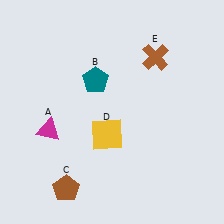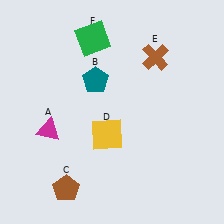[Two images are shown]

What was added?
A green square (F) was added in Image 2.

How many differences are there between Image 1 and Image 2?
There is 1 difference between the two images.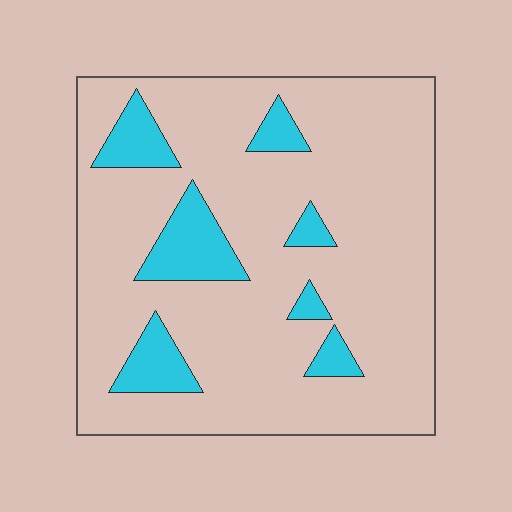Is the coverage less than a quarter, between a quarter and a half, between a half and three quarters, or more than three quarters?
Less than a quarter.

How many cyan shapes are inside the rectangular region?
7.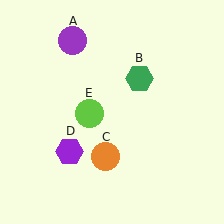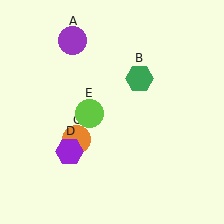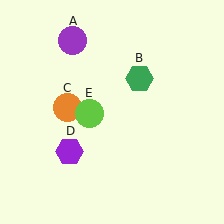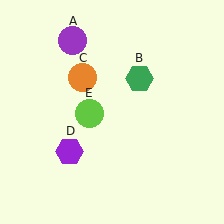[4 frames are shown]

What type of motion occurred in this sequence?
The orange circle (object C) rotated clockwise around the center of the scene.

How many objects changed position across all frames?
1 object changed position: orange circle (object C).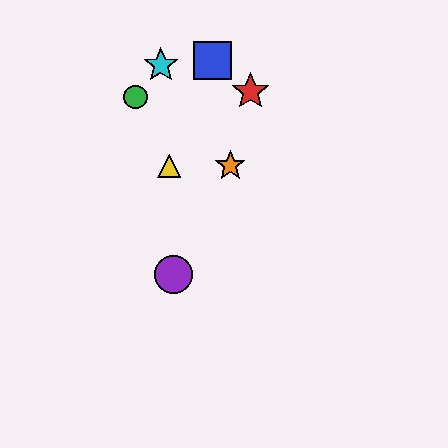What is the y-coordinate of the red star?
The red star is at y≈92.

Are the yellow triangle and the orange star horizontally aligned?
Yes, both are at y≈166.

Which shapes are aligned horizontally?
The yellow triangle, the orange star are aligned horizontally.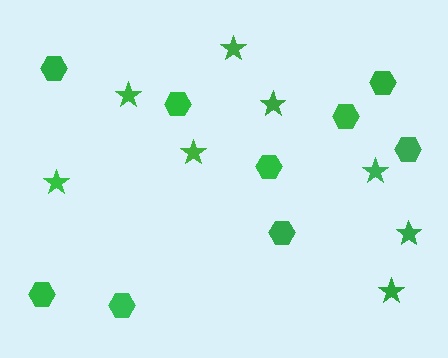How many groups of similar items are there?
There are 2 groups: one group of hexagons (9) and one group of stars (8).